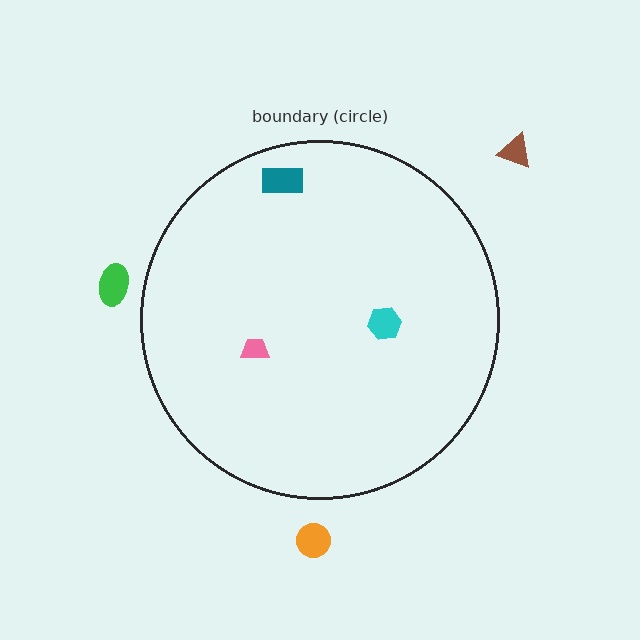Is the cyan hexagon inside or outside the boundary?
Inside.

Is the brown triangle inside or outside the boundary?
Outside.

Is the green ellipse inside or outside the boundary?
Outside.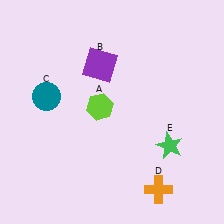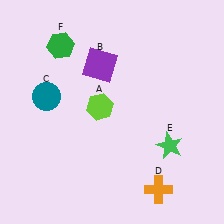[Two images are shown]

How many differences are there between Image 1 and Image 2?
There is 1 difference between the two images.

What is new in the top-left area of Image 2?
A green hexagon (F) was added in the top-left area of Image 2.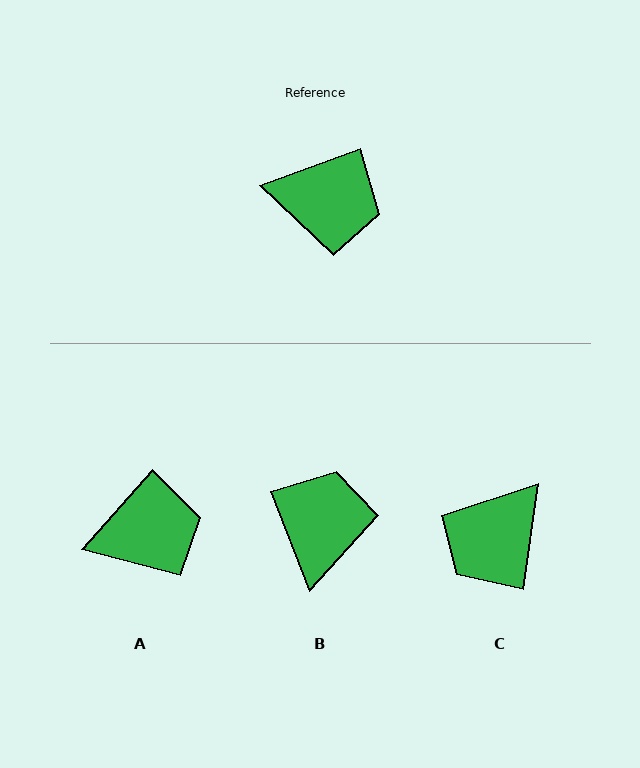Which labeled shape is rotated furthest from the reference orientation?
C, about 118 degrees away.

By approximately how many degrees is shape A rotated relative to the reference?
Approximately 29 degrees counter-clockwise.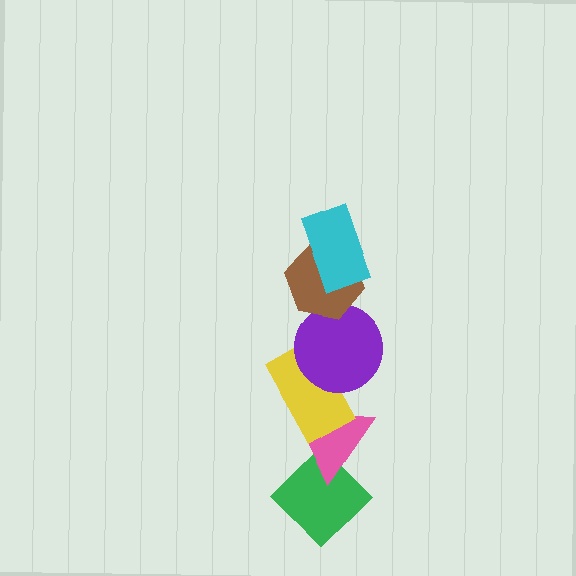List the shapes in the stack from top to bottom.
From top to bottom: the cyan rectangle, the brown hexagon, the purple circle, the yellow rectangle, the pink triangle, the green diamond.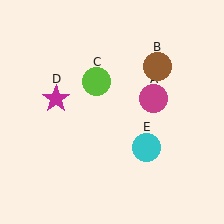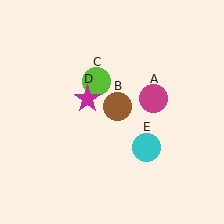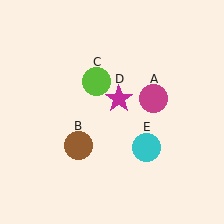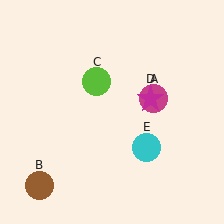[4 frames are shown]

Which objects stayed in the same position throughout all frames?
Magenta circle (object A) and lime circle (object C) and cyan circle (object E) remained stationary.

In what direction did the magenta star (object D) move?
The magenta star (object D) moved right.